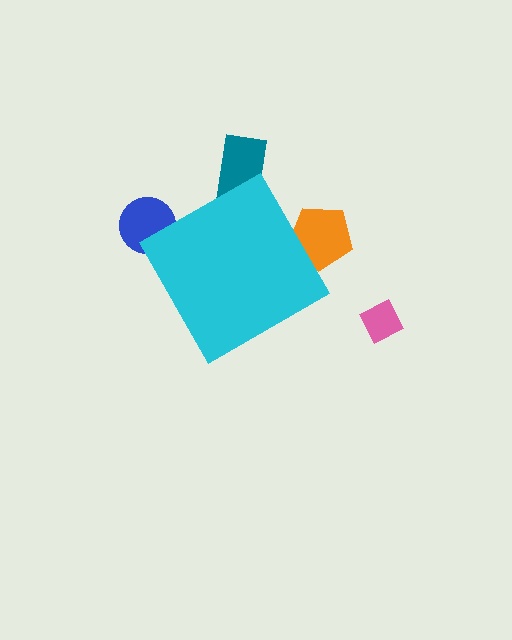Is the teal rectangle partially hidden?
Yes, the teal rectangle is partially hidden behind the cyan diamond.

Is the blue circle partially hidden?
Yes, the blue circle is partially hidden behind the cyan diamond.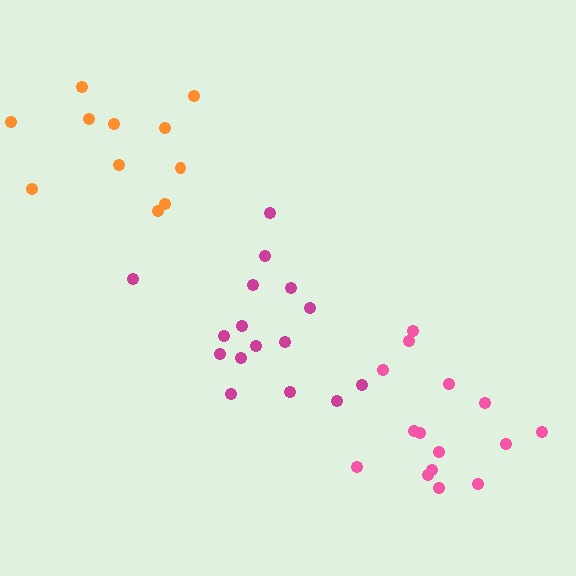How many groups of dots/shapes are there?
There are 3 groups.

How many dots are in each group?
Group 1: 15 dots, Group 2: 11 dots, Group 3: 16 dots (42 total).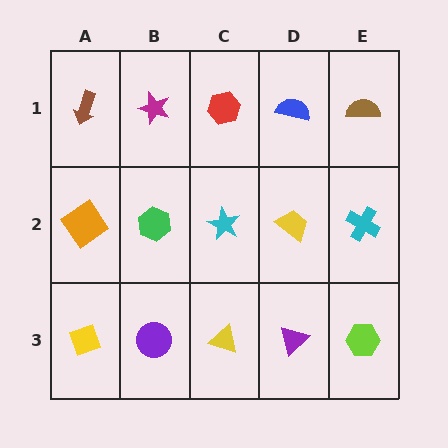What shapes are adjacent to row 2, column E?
A brown semicircle (row 1, column E), a lime hexagon (row 3, column E), a yellow trapezoid (row 2, column D).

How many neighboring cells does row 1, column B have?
3.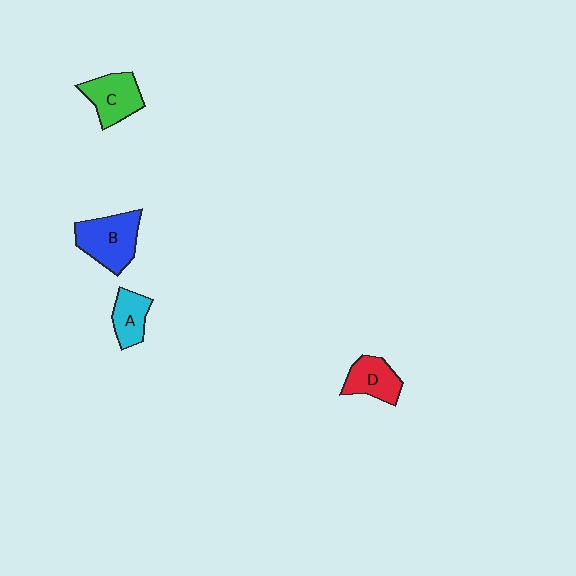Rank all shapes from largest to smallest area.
From largest to smallest: B (blue), C (green), D (red), A (cyan).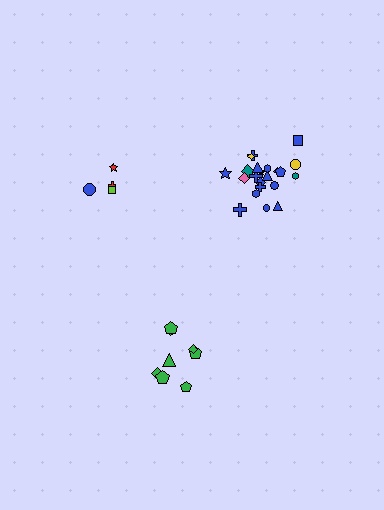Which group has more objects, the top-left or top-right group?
The top-right group.